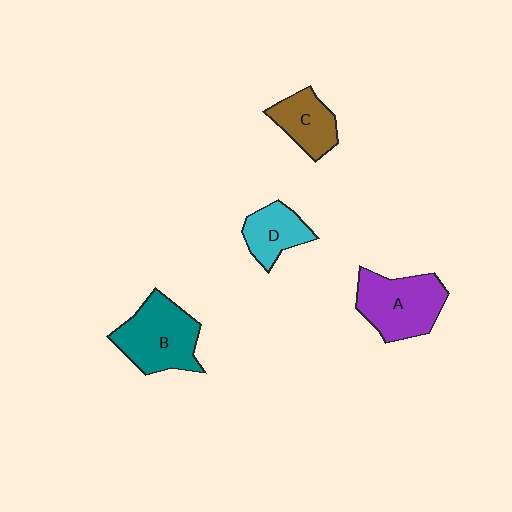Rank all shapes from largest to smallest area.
From largest to smallest: B (teal), A (purple), C (brown), D (cyan).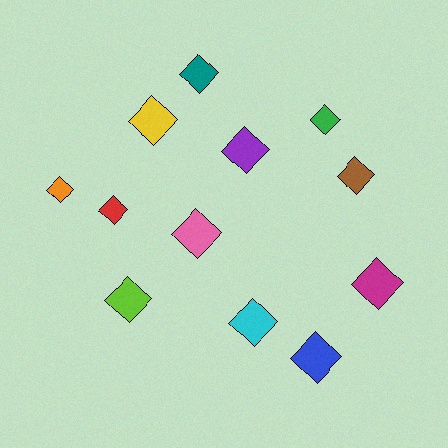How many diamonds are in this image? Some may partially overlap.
There are 12 diamonds.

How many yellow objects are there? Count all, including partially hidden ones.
There is 1 yellow object.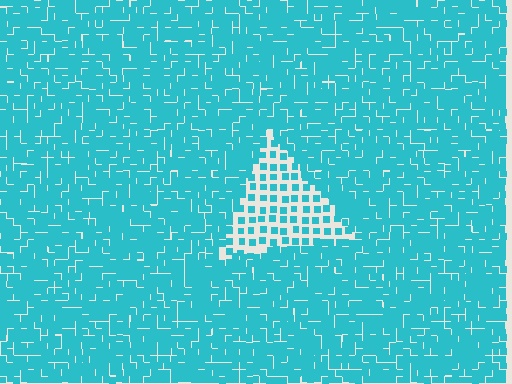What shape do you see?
I see a triangle.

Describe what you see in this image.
The image contains small cyan elements arranged at two different densities. A triangle-shaped region is visible where the elements are less densely packed than the surrounding area.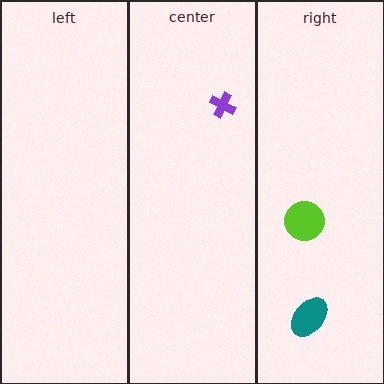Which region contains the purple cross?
The center region.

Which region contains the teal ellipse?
The right region.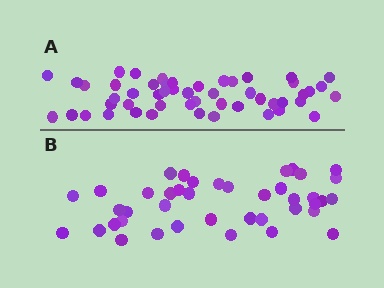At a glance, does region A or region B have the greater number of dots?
Region A (the top region) has more dots.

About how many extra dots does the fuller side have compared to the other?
Region A has roughly 10 or so more dots than region B.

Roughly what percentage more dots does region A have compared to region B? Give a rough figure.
About 25% more.